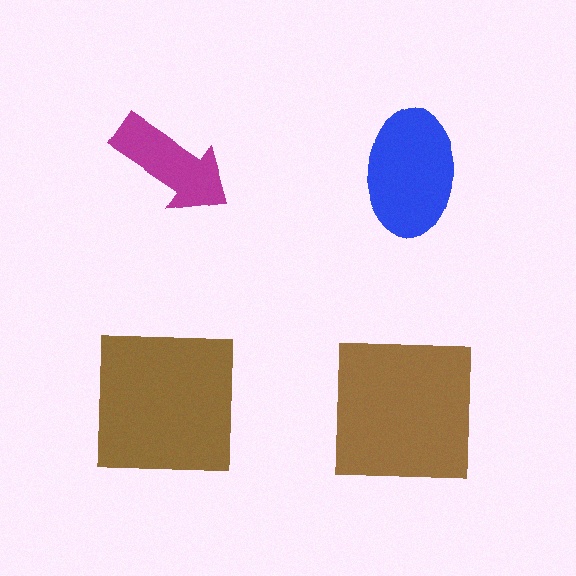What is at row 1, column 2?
A blue ellipse.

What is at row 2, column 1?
A brown square.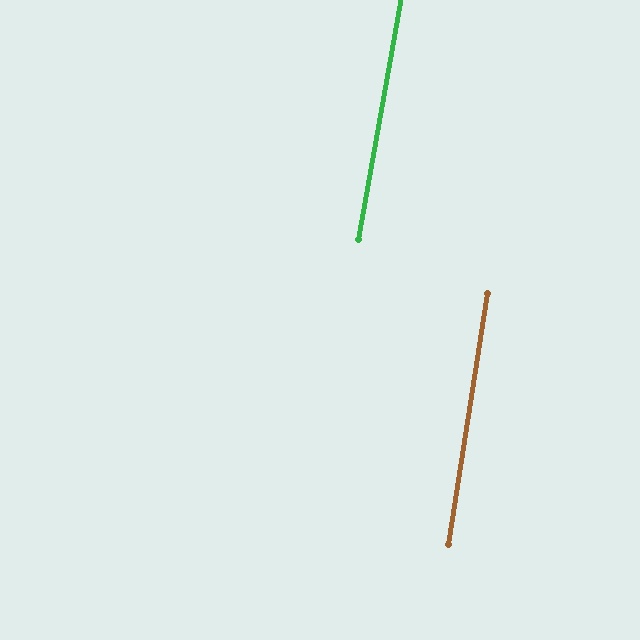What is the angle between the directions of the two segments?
Approximately 1 degree.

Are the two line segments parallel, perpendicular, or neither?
Parallel — their directions differ by only 1.1°.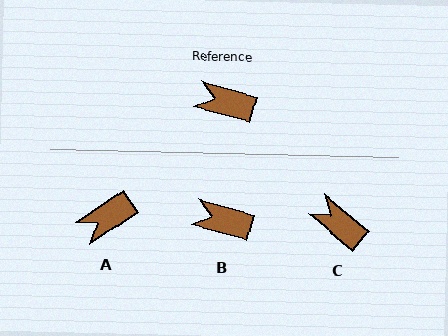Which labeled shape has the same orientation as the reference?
B.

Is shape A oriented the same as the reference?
No, it is off by about 49 degrees.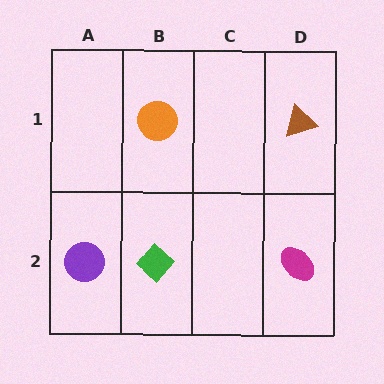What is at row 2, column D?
A magenta ellipse.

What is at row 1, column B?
An orange circle.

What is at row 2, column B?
A green diamond.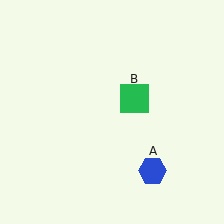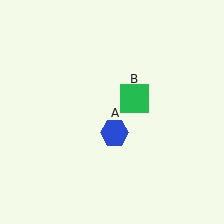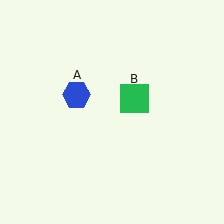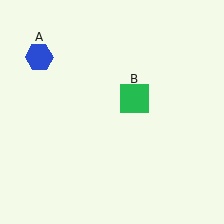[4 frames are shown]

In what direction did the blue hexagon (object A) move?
The blue hexagon (object A) moved up and to the left.